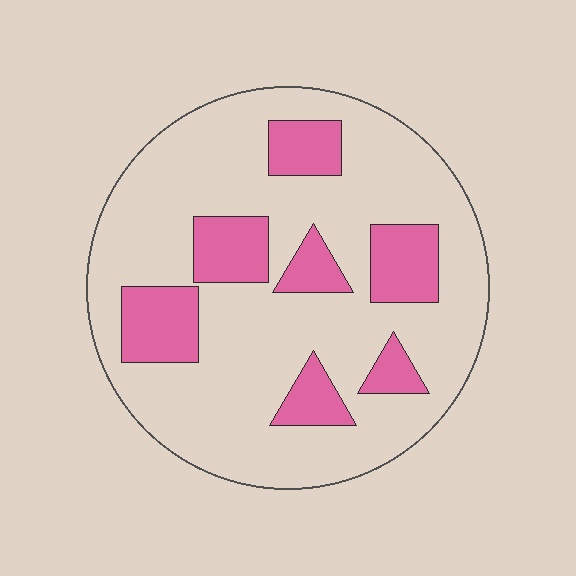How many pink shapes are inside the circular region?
7.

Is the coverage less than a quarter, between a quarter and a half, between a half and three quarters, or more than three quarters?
Less than a quarter.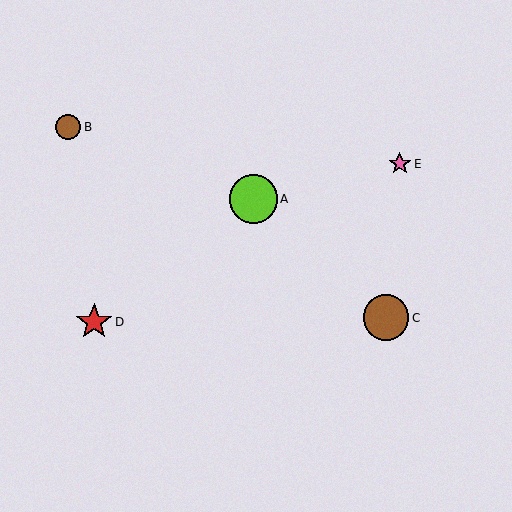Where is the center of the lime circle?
The center of the lime circle is at (253, 199).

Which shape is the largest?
The lime circle (labeled A) is the largest.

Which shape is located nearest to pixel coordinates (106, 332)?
The red star (labeled D) at (94, 322) is nearest to that location.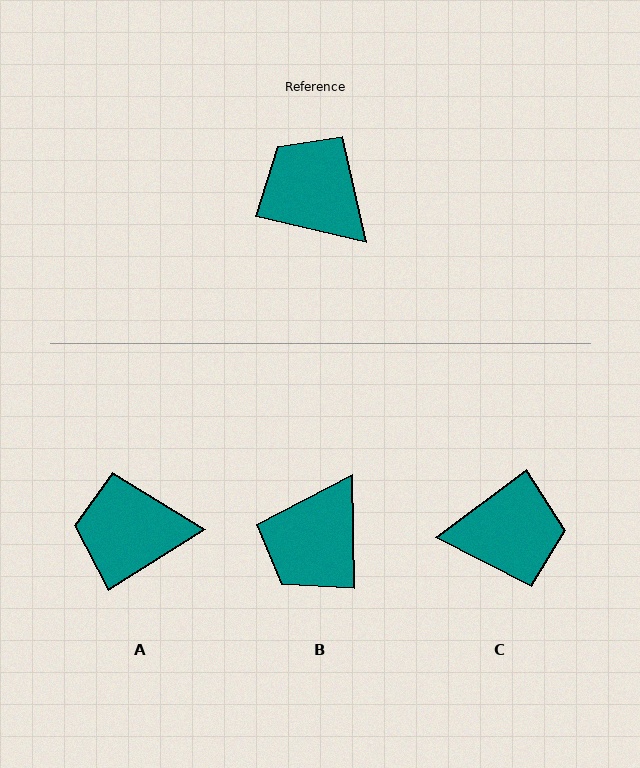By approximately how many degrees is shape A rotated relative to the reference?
Approximately 45 degrees counter-clockwise.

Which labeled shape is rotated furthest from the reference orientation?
C, about 130 degrees away.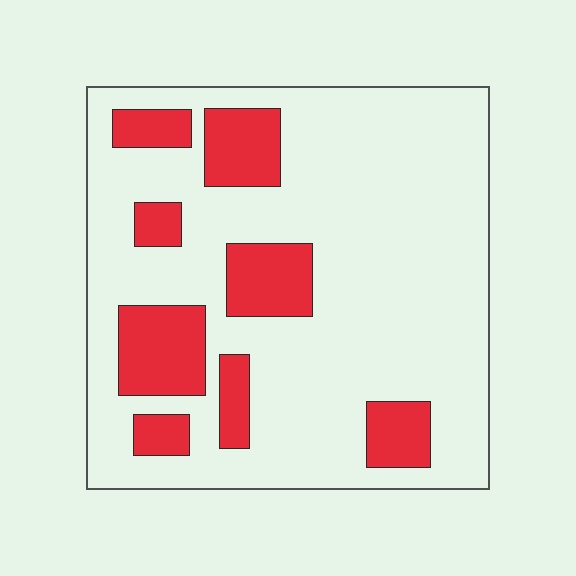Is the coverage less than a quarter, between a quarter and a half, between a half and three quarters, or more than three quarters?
Less than a quarter.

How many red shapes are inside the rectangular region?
8.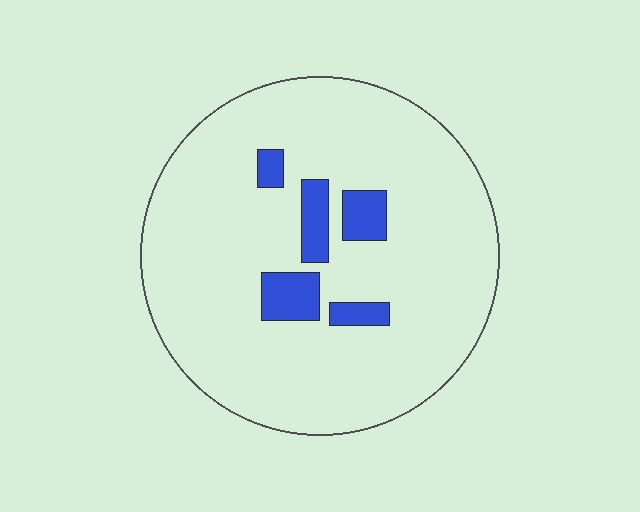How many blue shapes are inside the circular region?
5.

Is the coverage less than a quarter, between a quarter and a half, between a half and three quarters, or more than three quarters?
Less than a quarter.